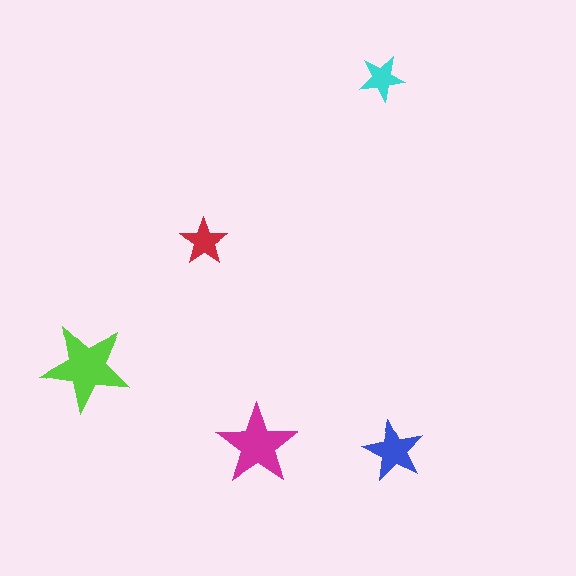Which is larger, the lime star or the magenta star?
The lime one.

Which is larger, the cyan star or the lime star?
The lime one.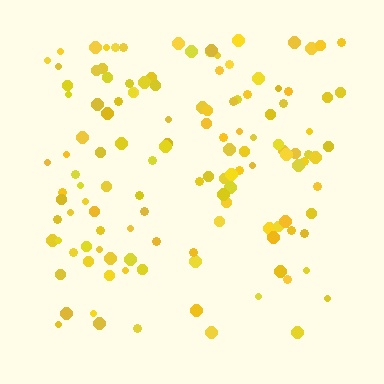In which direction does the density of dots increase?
From bottom to top, with the top side densest.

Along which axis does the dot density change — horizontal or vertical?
Vertical.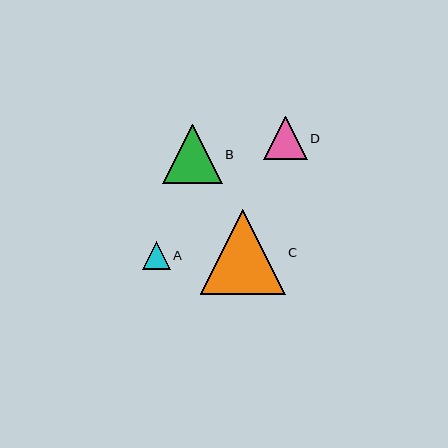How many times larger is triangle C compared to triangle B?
Triangle C is approximately 1.4 times the size of triangle B.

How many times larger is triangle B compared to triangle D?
Triangle B is approximately 1.4 times the size of triangle D.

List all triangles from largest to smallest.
From largest to smallest: C, B, D, A.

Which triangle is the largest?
Triangle C is the largest with a size of approximately 84 pixels.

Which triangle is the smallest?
Triangle A is the smallest with a size of approximately 28 pixels.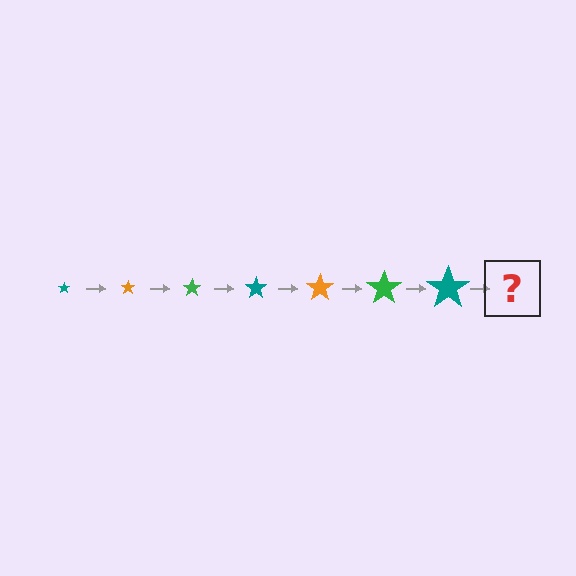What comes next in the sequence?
The next element should be an orange star, larger than the previous one.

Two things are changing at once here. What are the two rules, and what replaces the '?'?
The two rules are that the star grows larger each step and the color cycles through teal, orange, and green. The '?' should be an orange star, larger than the previous one.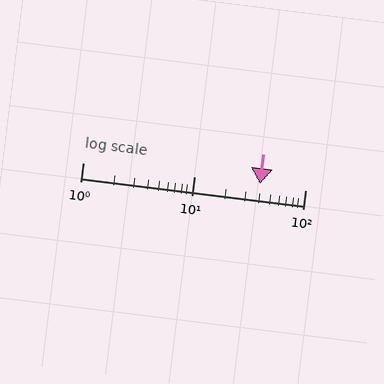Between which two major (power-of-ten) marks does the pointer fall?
The pointer is between 10 and 100.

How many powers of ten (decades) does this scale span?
The scale spans 2 decades, from 1 to 100.